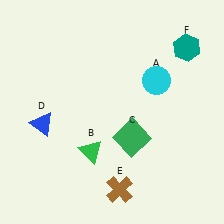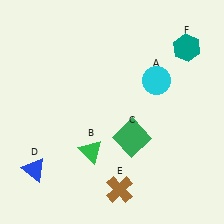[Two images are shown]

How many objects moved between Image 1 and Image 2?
1 object moved between the two images.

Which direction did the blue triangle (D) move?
The blue triangle (D) moved down.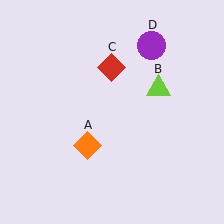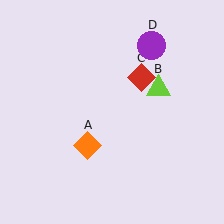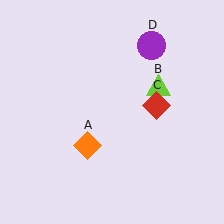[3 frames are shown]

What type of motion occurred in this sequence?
The red diamond (object C) rotated clockwise around the center of the scene.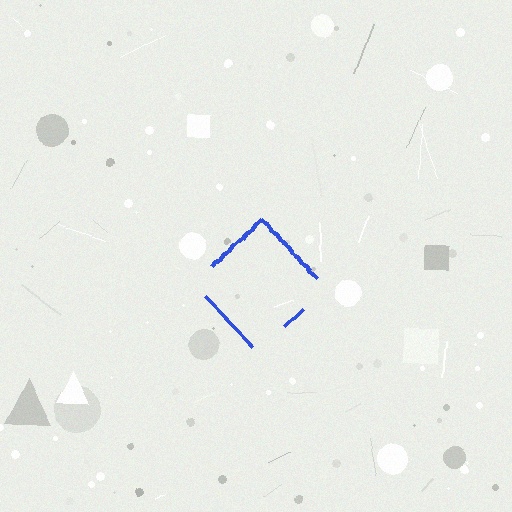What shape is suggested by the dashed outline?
The dashed outline suggests a diamond.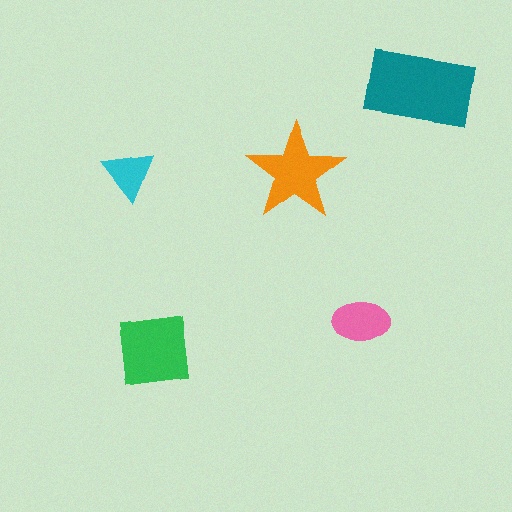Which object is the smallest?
The cyan triangle.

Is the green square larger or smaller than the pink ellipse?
Larger.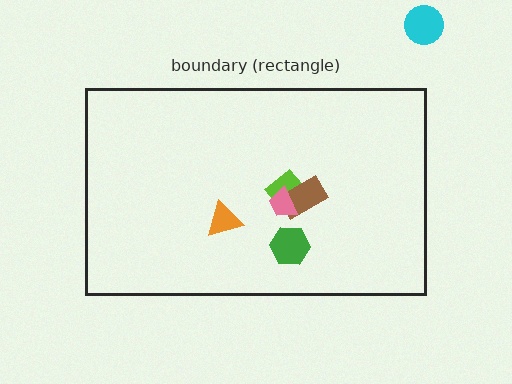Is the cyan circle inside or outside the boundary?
Outside.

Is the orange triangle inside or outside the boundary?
Inside.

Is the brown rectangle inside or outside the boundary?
Inside.